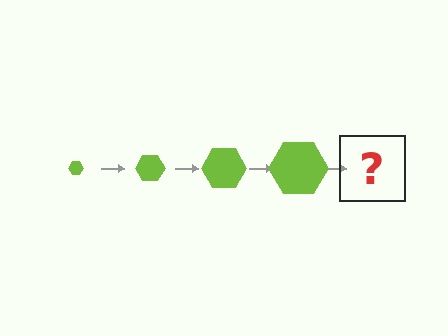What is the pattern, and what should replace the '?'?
The pattern is that the hexagon gets progressively larger each step. The '?' should be a lime hexagon, larger than the previous one.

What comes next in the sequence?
The next element should be a lime hexagon, larger than the previous one.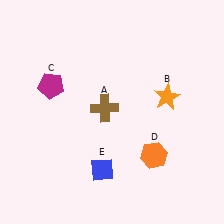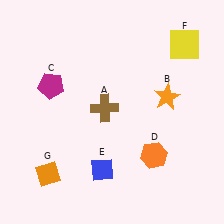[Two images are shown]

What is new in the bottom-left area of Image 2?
An orange diamond (G) was added in the bottom-left area of Image 2.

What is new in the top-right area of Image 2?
A yellow square (F) was added in the top-right area of Image 2.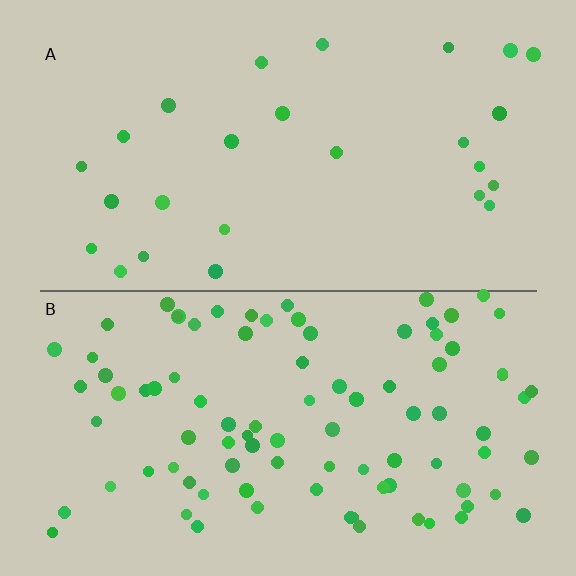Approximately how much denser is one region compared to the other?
Approximately 3.6× — region B over region A.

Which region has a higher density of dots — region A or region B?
B (the bottom).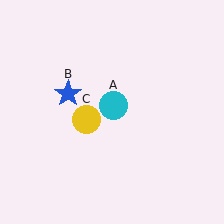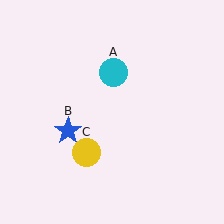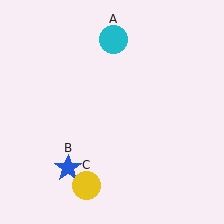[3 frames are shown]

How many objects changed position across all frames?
3 objects changed position: cyan circle (object A), blue star (object B), yellow circle (object C).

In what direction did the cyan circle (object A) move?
The cyan circle (object A) moved up.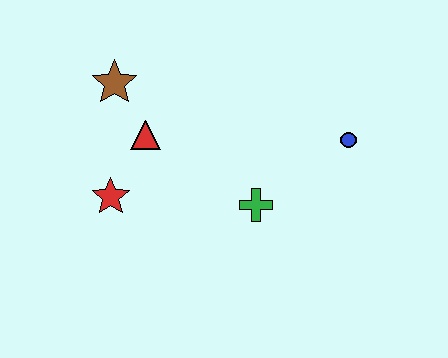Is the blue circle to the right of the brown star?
Yes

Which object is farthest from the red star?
The blue circle is farthest from the red star.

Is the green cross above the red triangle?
No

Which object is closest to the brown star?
The red triangle is closest to the brown star.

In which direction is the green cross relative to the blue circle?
The green cross is to the left of the blue circle.